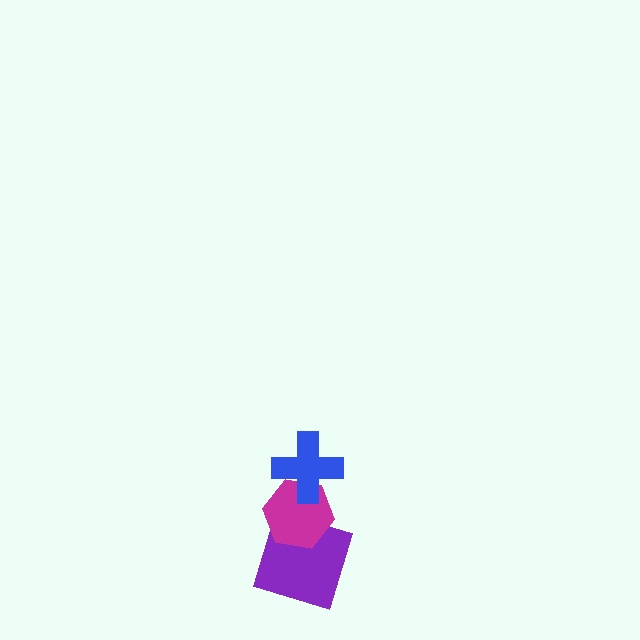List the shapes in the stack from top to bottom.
From top to bottom: the blue cross, the magenta hexagon, the purple square.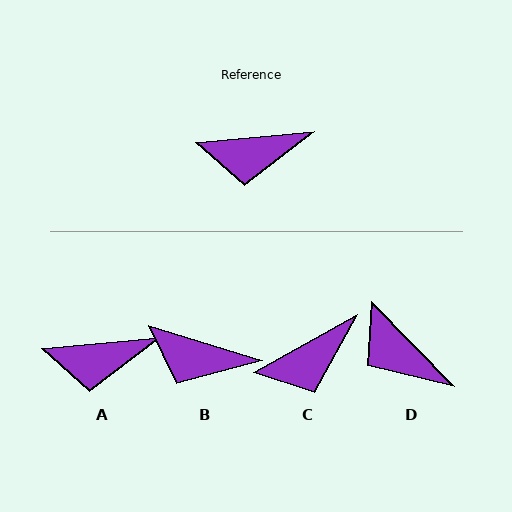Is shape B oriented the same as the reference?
No, it is off by about 23 degrees.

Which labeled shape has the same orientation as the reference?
A.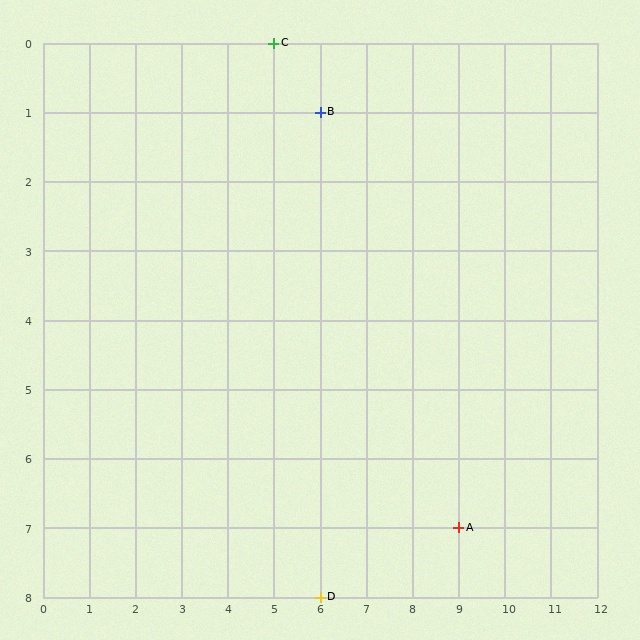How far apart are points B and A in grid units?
Points B and A are 3 columns and 6 rows apart (about 6.7 grid units diagonally).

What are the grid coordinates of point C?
Point C is at grid coordinates (5, 0).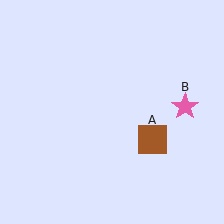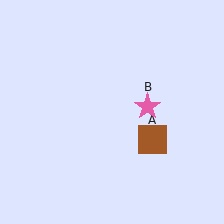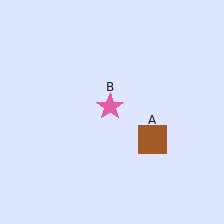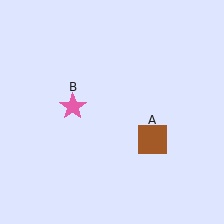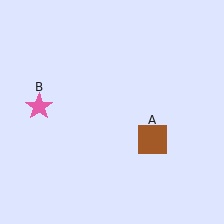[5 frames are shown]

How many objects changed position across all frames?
1 object changed position: pink star (object B).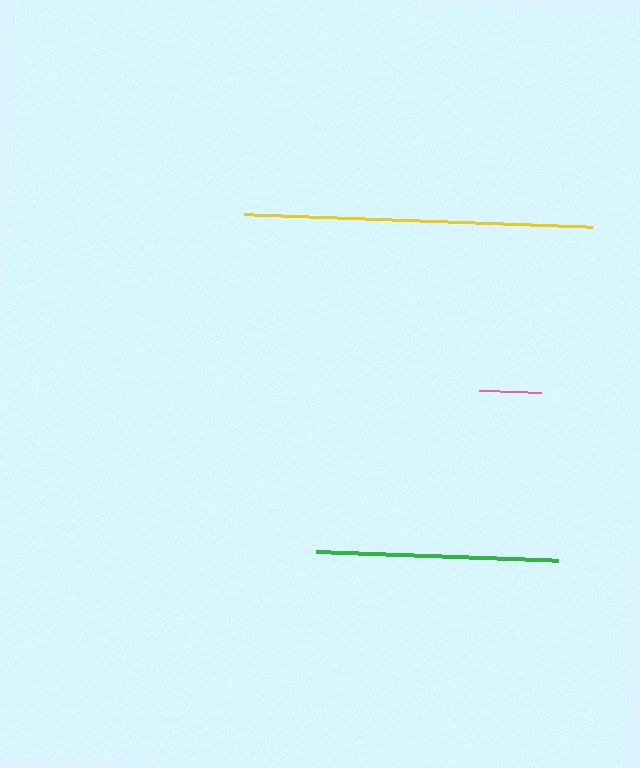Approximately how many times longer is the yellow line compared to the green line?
The yellow line is approximately 1.4 times the length of the green line.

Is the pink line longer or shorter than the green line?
The green line is longer than the pink line.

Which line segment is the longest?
The yellow line is the longest at approximately 348 pixels.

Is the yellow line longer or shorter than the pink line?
The yellow line is longer than the pink line.